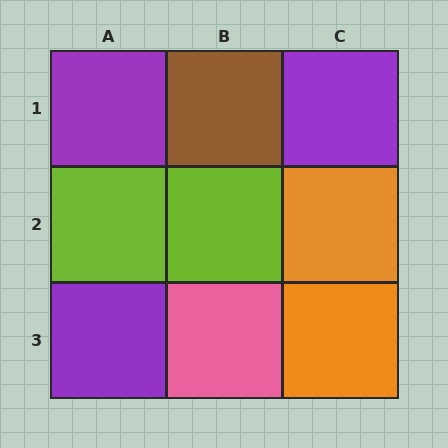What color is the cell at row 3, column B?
Pink.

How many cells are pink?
1 cell is pink.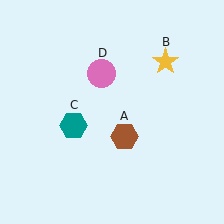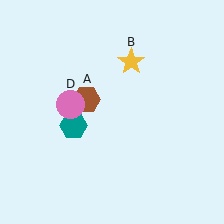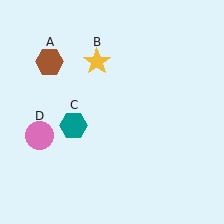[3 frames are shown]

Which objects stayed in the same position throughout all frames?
Teal hexagon (object C) remained stationary.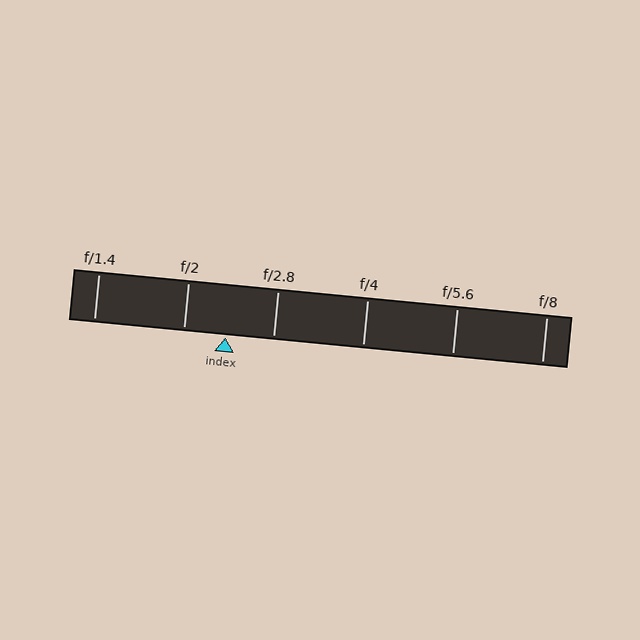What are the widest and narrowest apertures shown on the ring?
The widest aperture shown is f/1.4 and the narrowest is f/8.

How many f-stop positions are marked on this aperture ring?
There are 6 f-stop positions marked.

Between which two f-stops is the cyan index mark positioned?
The index mark is between f/2 and f/2.8.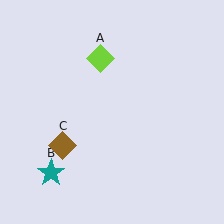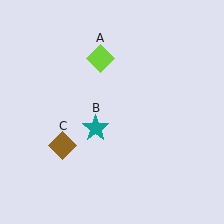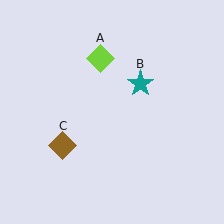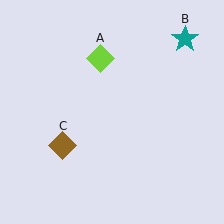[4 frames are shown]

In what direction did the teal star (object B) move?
The teal star (object B) moved up and to the right.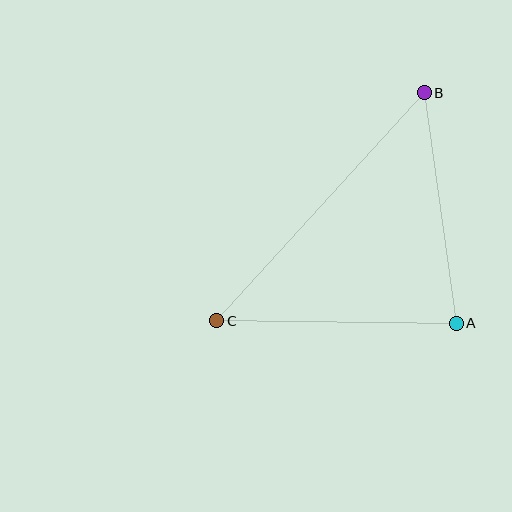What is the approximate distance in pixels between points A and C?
The distance between A and C is approximately 240 pixels.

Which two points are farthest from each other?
Points B and C are farthest from each other.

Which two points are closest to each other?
Points A and B are closest to each other.